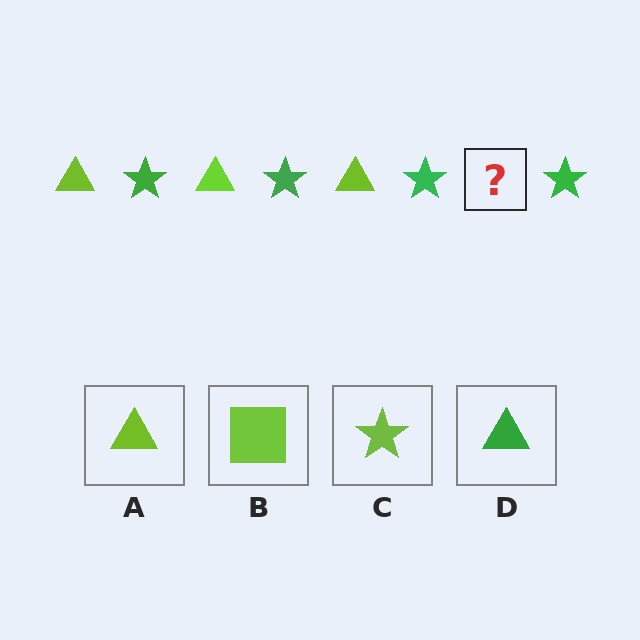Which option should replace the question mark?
Option A.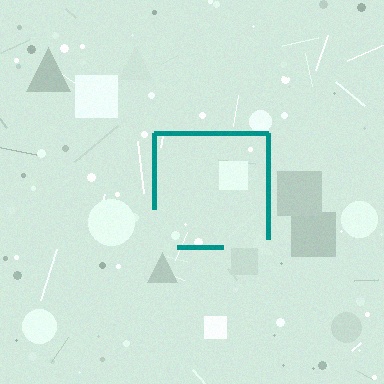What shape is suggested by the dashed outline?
The dashed outline suggests a square.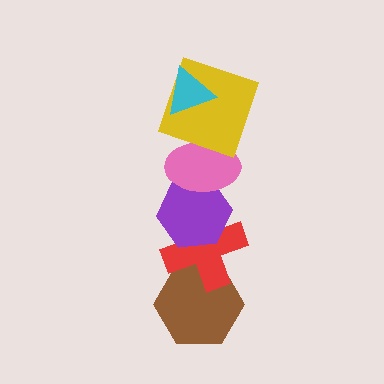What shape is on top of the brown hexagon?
The red cross is on top of the brown hexagon.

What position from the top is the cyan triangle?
The cyan triangle is 1st from the top.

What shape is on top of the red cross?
The purple hexagon is on top of the red cross.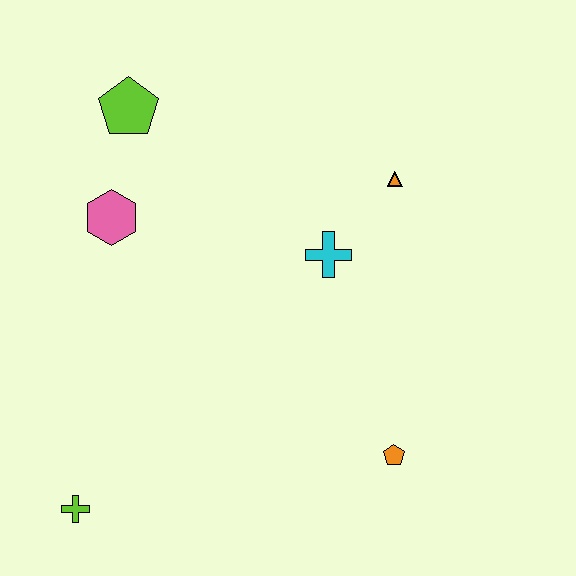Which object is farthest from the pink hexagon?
The orange pentagon is farthest from the pink hexagon.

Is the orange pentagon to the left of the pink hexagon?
No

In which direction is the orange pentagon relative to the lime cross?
The orange pentagon is to the right of the lime cross.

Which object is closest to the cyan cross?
The orange triangle is closest to the cyan cross.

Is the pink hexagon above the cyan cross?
Yes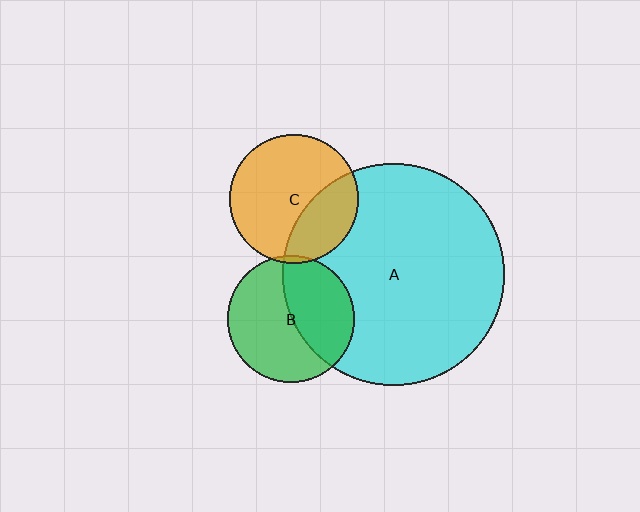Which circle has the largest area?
Circle A (cyan).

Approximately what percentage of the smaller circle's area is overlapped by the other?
Approximately 5%.